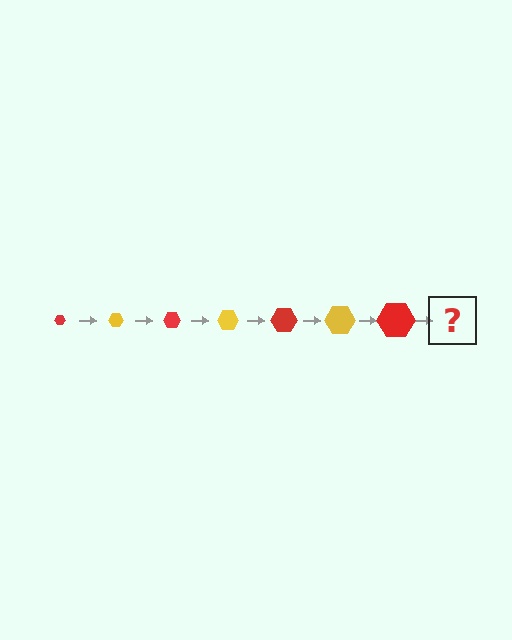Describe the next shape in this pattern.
It should be a yellow hexagon, larger than the previous one.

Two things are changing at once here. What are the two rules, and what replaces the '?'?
The two rules are that the hexagon grows larger each step and the color cycles through red and yellow. The '?' should be a yellow hexagon, larger than the previous one.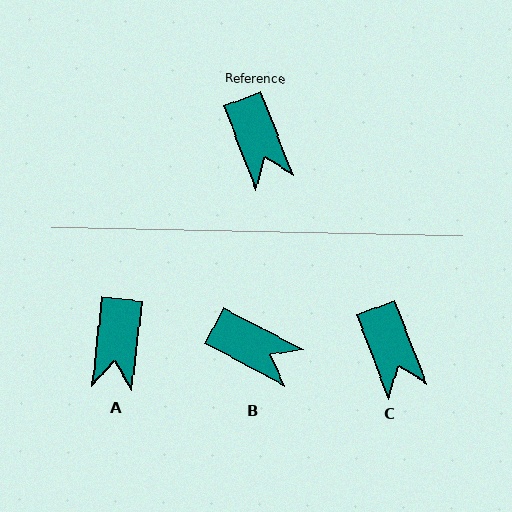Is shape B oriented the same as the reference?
No, it is off by about 41 degrees.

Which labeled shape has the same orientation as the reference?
C.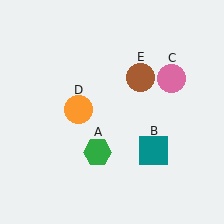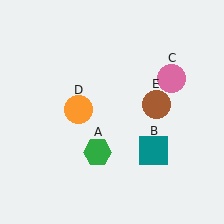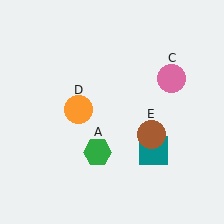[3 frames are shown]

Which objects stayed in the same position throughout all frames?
Green hexagon (object A) and teal square (object B) and pink circle (object C) and orange circle (object D) remained stationary.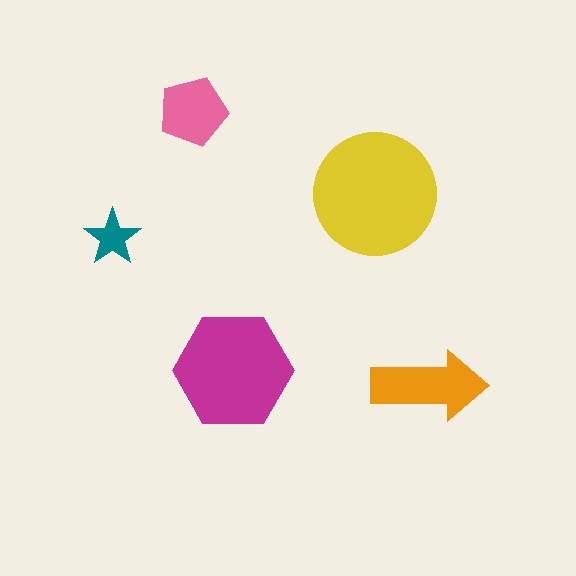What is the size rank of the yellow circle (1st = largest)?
1st.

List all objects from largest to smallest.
The yellow circle, the magenta hexagon, the orange arrow, the pink pentagon, the teal star.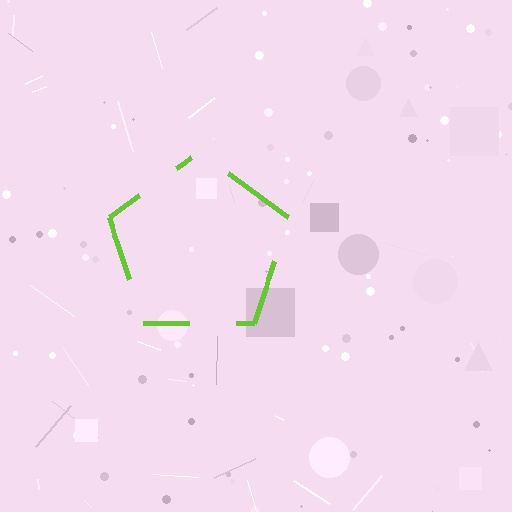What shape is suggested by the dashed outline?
The dashed outline suggests a pentagon.